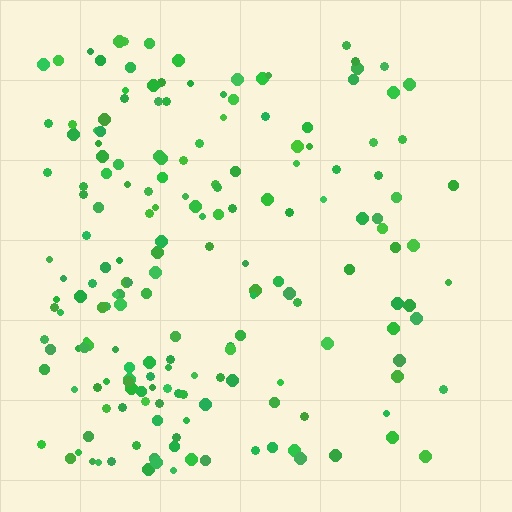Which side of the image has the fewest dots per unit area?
The right.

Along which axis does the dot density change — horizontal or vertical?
Horizontal.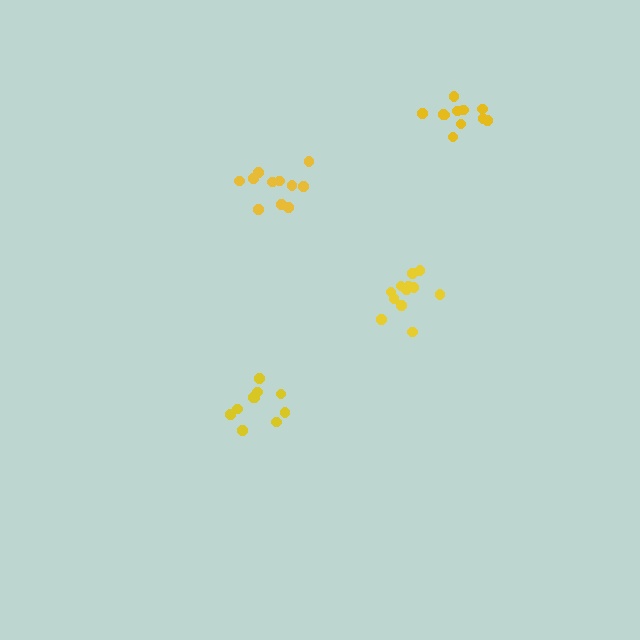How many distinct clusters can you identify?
There are 4 distinct clusters.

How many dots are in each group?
Group 1: 11 dots, Group 2: 12 dots, Group 3: 10 dots, Group 4: 11 dots (44 total).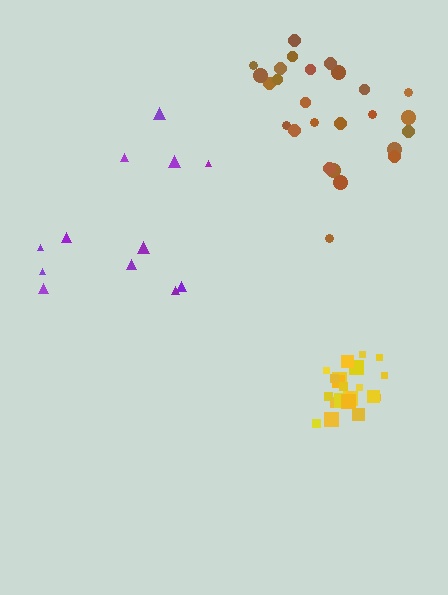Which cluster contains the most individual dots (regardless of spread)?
Brown (26).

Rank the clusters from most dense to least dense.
yellow, brown, purple.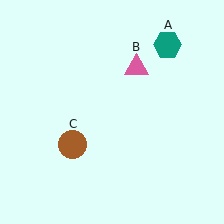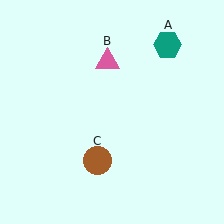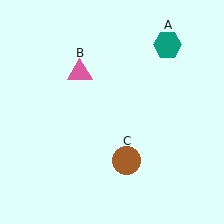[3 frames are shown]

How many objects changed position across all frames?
2 objects changed position: pink triangle (object B), brown circle (object C).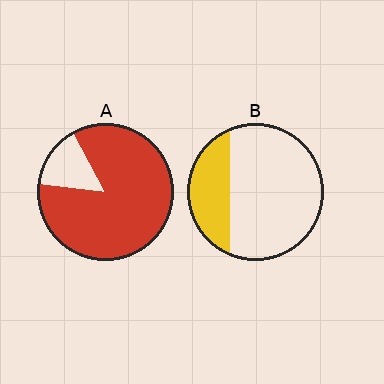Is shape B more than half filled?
No.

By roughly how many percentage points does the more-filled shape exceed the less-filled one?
By roughly 60 percentage points (A over B).